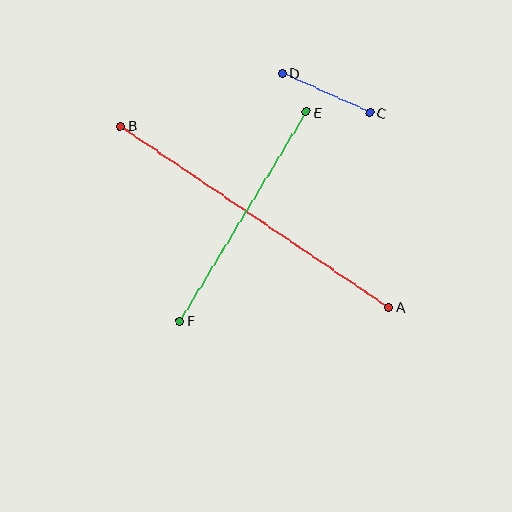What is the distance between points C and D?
The distance is approximately 96 pixels.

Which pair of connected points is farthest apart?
Points A and B are farthest apart.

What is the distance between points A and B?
The distance is approximately 324 pixels.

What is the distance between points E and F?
The distance is approximately 244 pixels.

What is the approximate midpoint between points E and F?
The midpoint is at approximately (243, 217) pixels.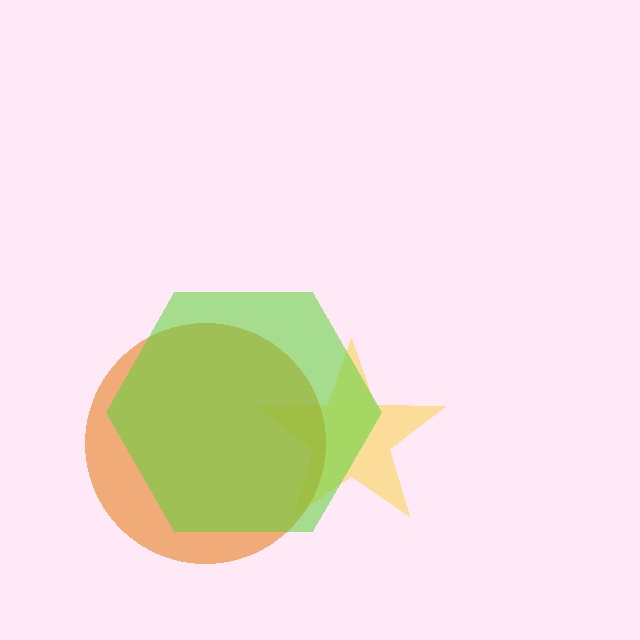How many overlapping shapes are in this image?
There are 3 overlapping shapes in the image.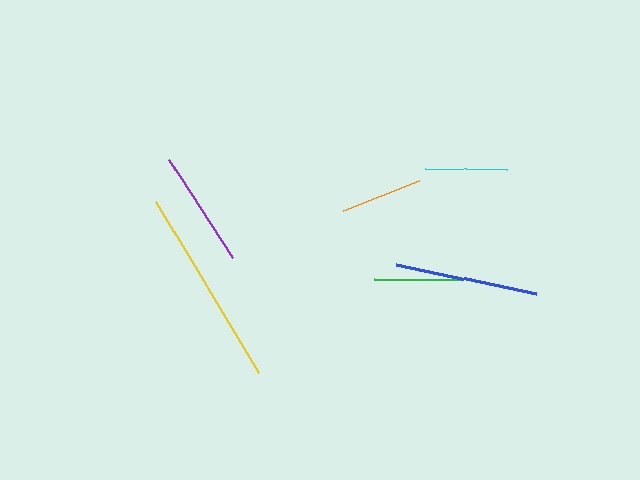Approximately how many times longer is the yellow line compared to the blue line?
The yellow line is approximately 1.4 times the length of the blue line.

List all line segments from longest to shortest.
From longest to shortest: yellow, blue, purple, green, cyan, orange.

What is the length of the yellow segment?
The yellow segment is approximately 201 pixels long.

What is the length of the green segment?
The green segment is approximately 91 pixels long.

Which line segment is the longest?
The yellow line is the longest at approximately 201 pixels.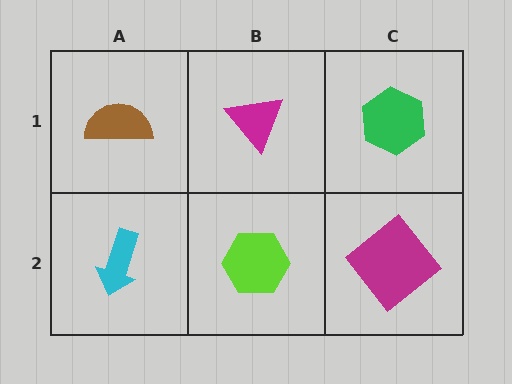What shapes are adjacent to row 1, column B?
A lime hexagon (row 2, column B), a brown semicircle (row 1, column A), a green hexagon (row 1, column C).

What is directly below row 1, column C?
A magenta diamond.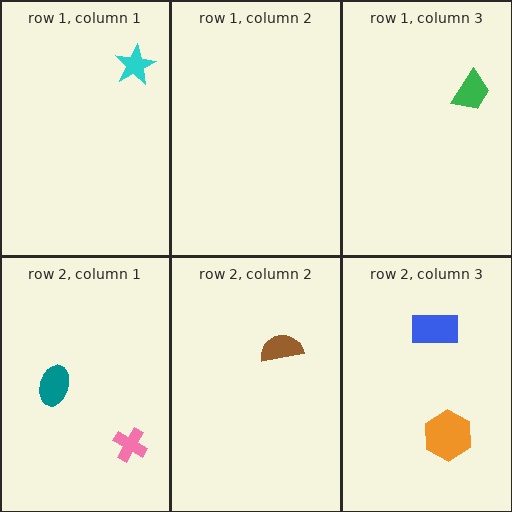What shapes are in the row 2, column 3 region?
The orange hexagon, the blue rectangle.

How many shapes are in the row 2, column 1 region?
2.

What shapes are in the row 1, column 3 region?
The green trapezoid.